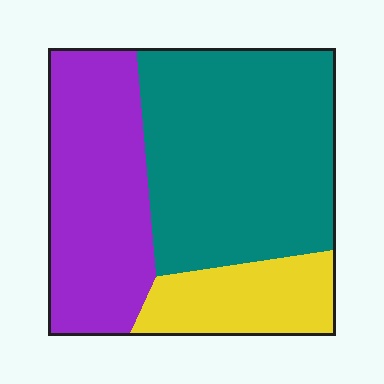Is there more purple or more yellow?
Purple.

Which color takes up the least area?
Yellow, at roughly 15%.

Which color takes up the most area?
Teal, at roughly 50%.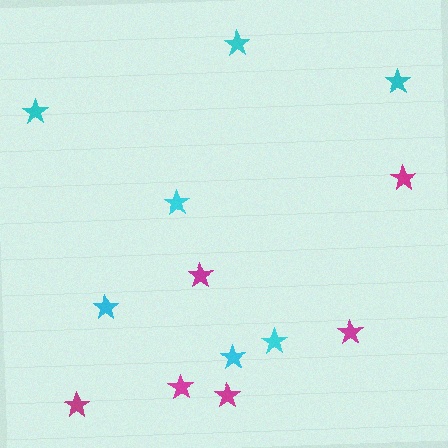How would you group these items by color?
There are 2 groups: one group of cyan stars (7) and one group of magenta stars (6).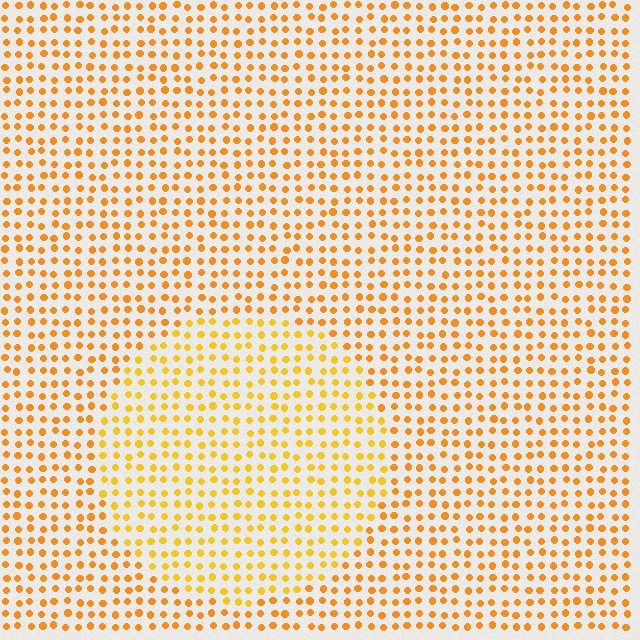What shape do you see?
I see a circle.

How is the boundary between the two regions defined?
The boundary is defined purely by a slight shift in hue (about 17 degrees). Spacing, size, and orientation are identical on both sides.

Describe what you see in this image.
The image is filled with small orange elements in a uniform arrangement. A circle-shaped region is visible where the elements are tinted to a slightly different hue, forming a subtle color boundary.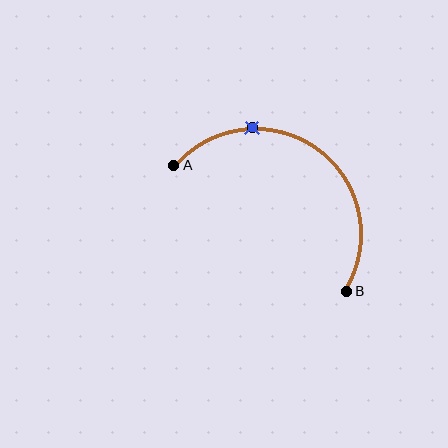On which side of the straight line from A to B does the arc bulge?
The arc bulges above and to the right of the straight line connecting A and B.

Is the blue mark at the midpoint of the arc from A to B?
No. The blue mark lies on the arc but is closer to endpoint A. The arc midpoint would be at the point on the curve equidistant along the arc from both A and B.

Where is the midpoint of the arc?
The arc midpoint is the point on the curve farthest from the straight line joining A and B. It sits above and to the right of that line.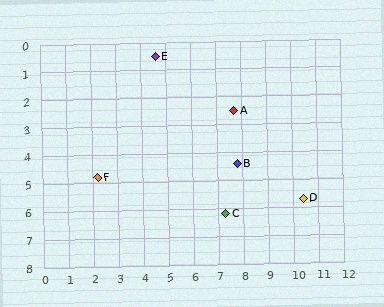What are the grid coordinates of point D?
Point D is at approximately (10.4, 5.7).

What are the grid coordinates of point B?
Point B is at approximately (7.8, 4.4).